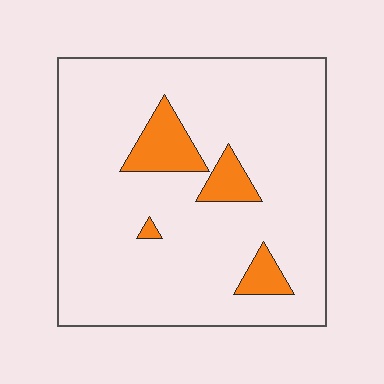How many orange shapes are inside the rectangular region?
4.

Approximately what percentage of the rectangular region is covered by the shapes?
Approximately 10%.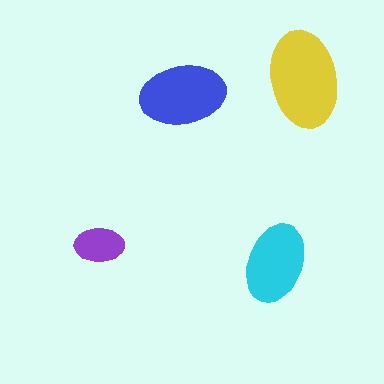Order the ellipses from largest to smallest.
the yellow one, the blue one, the cyan one, the purple one.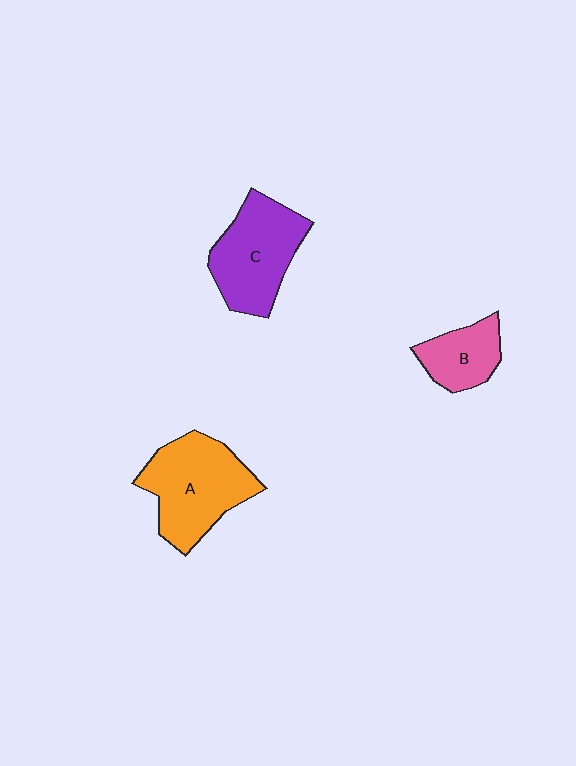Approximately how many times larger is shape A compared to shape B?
Approximately 2.0 times.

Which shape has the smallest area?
Shape B (pink).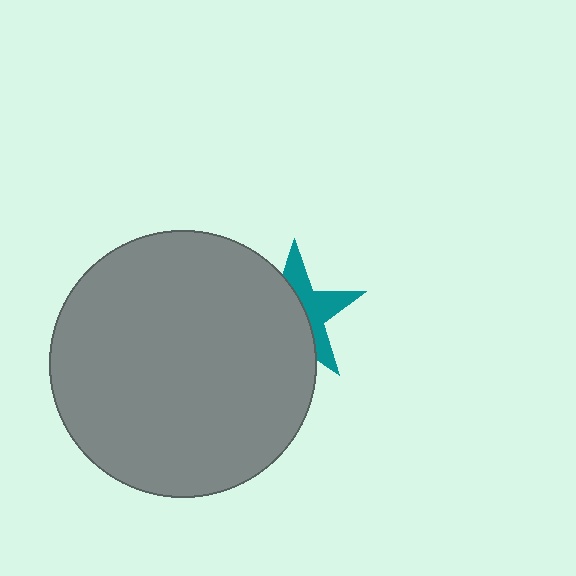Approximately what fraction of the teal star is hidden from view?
Roughly 58% of the teal star is hidden behind the gray circle.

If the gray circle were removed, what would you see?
You would see the complete teal star.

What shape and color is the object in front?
The object in front is a gray circle.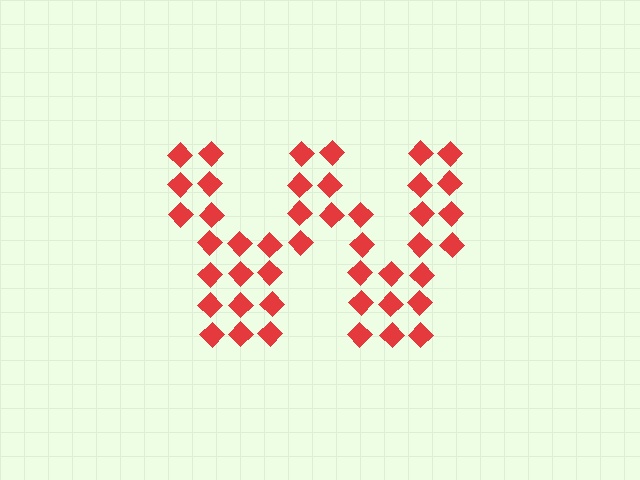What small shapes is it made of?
It is made of small diamonds.